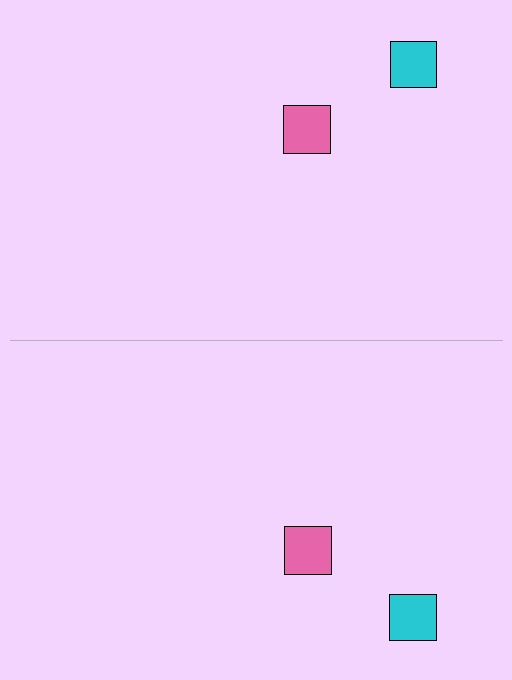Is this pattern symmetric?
Yes, this pattern has bilateral (reflection) symmetry.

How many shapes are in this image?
There are 4 shapes in this image.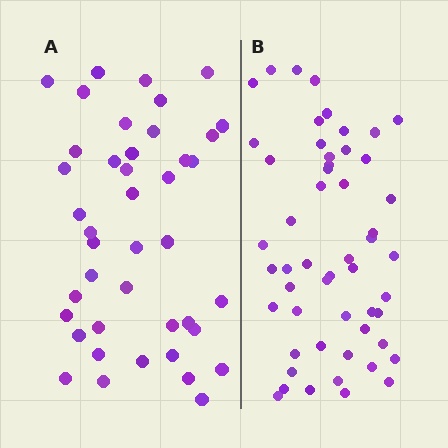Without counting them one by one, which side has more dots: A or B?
Region B (the right region) has more dots.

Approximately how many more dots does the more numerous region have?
Region B has roughly 12 or so more dots than region A.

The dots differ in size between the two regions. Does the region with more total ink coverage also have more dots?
No. Region A has more total ink coverage because its dots are larger, but region B actually contains more individual dots. Total area can be misleading — the number of items is what matters here.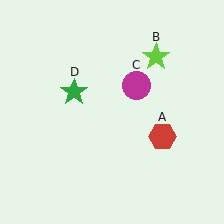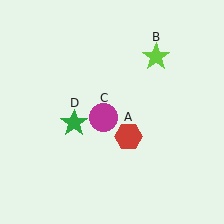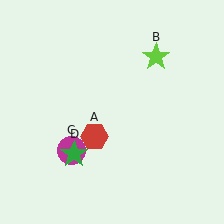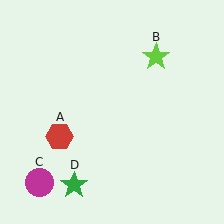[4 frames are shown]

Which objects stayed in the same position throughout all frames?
Lime star (object B) remained stationary.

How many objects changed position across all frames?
3 objects changed position: red hexagon (object A), magenta circle (object C), green star (object D).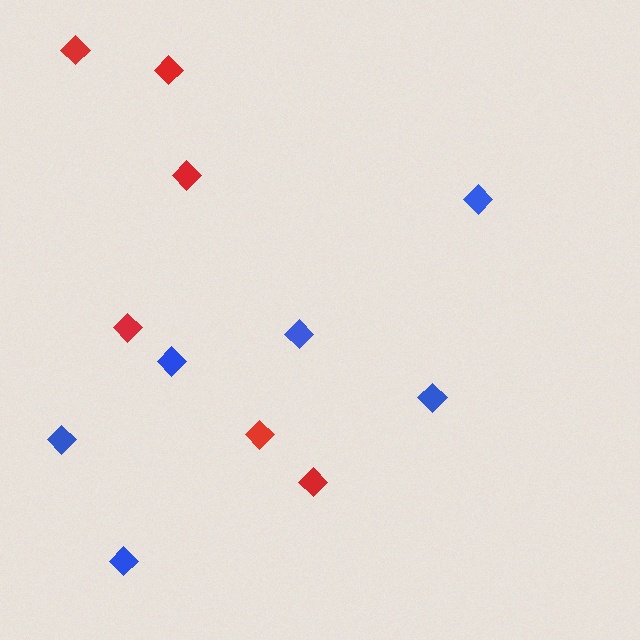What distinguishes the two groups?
There are 2 groups: one group of red diamonds (6) and one group of blue diamonds (6).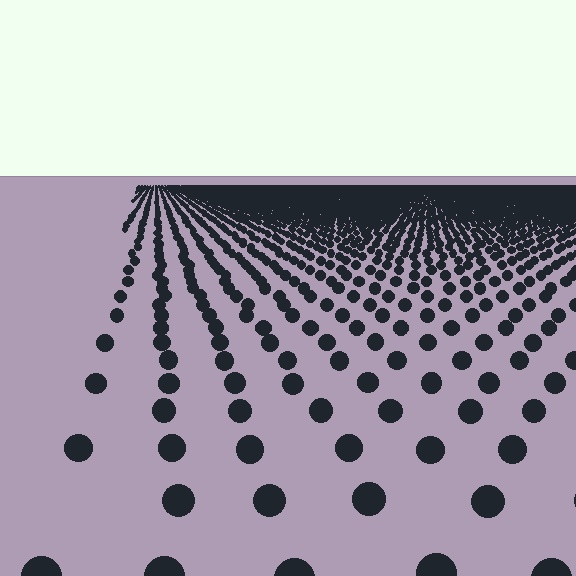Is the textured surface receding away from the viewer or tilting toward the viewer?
The surface is receding away from the viewer. Texture elements get smaller and denser toward the top.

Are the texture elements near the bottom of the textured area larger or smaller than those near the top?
Larger. Near the bottom, elements are closer to the viewer and appear at a bigger on-screen size.